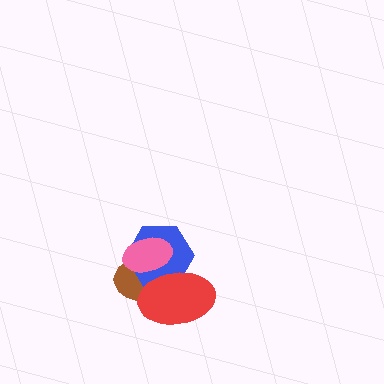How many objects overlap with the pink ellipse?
3 objects overlap with the pink ellipse.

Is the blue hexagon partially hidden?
Yes, it is partially covered by another shape.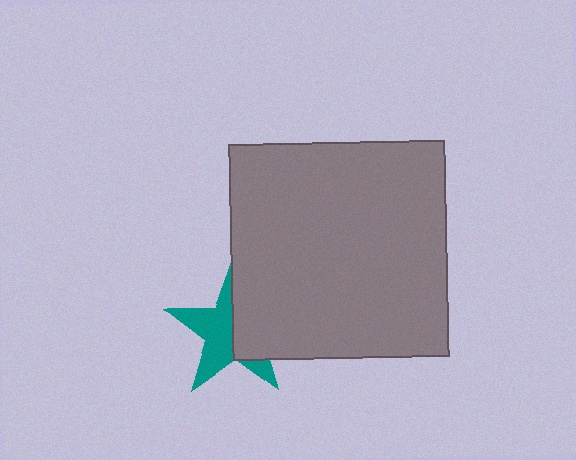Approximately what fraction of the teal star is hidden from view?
Roughly 46% of the teal star is hidden behind the gray square.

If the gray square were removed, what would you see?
You would see the complete teal star.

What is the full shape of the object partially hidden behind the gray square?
The partially hidden object is a teal star.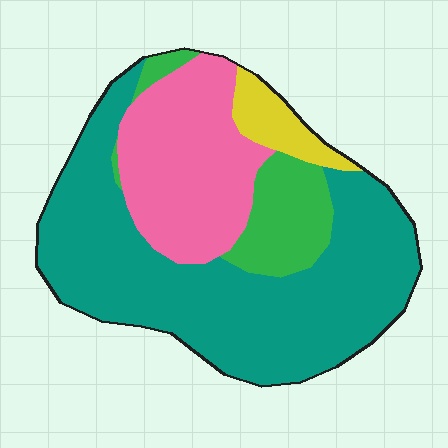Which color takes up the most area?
Teal, at roughly 55%.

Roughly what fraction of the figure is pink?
Pink takes up between a quarter and a half of the figure.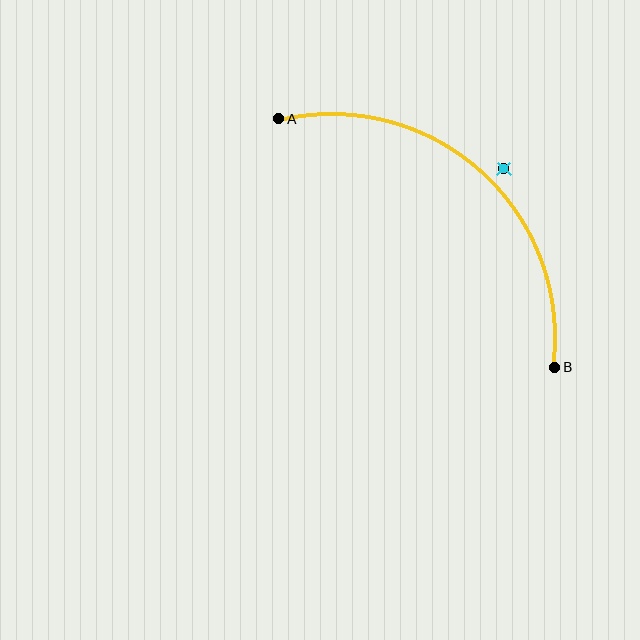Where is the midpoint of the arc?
The arc midpoint is the point on the curve farthest from the straight line joining A and B. It sits above and to the right of that line.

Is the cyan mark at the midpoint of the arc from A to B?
No — the cyan mark does not lie on the arc at all. It sits slightly outside the curve.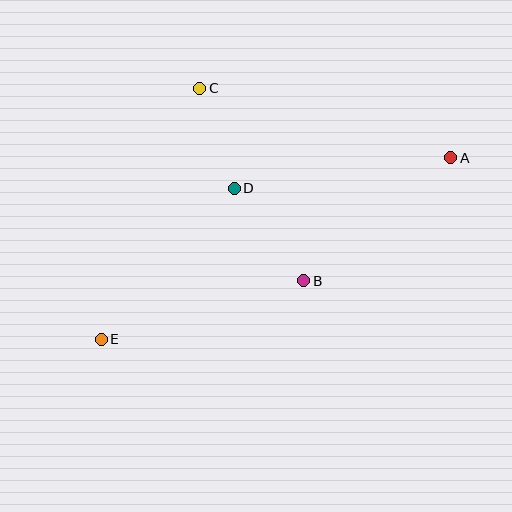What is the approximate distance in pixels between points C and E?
The distance between C and E is approximately 269 pixels.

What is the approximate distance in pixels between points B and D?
The distance between B and D is approximately 116 pixels.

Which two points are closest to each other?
Points C and D are closest to each other.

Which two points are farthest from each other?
Points A and E are farthest from each other.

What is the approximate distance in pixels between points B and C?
The distance between B and C is approximately 219 pixels.